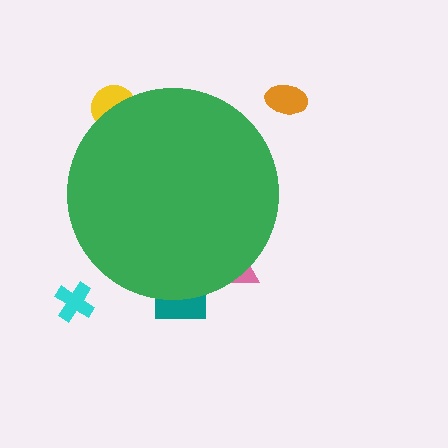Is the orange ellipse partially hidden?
No, the orange ellipse is fully visible.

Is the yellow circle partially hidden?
Yes, the yellow circle is partially hidden behind the green circle.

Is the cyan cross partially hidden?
No, the cyan cross is fully visible.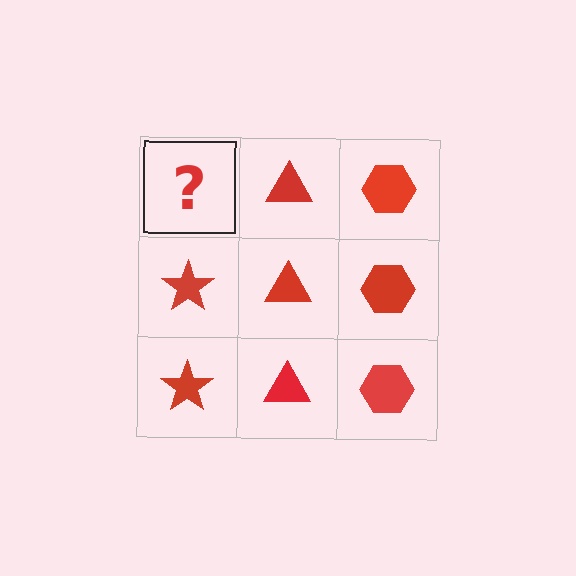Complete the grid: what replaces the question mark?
The question mark should be replaced with a red star.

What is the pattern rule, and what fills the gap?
The rule is that each column has a consistent shape. The gap should be filled with a red star.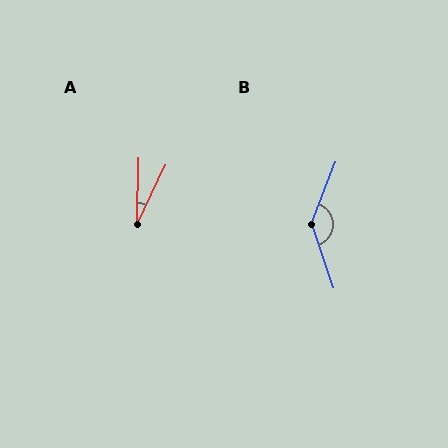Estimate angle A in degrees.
Approximately 25 degrees.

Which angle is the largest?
B, at approximately 140 degrees.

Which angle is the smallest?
A, at approximately 25 degrees.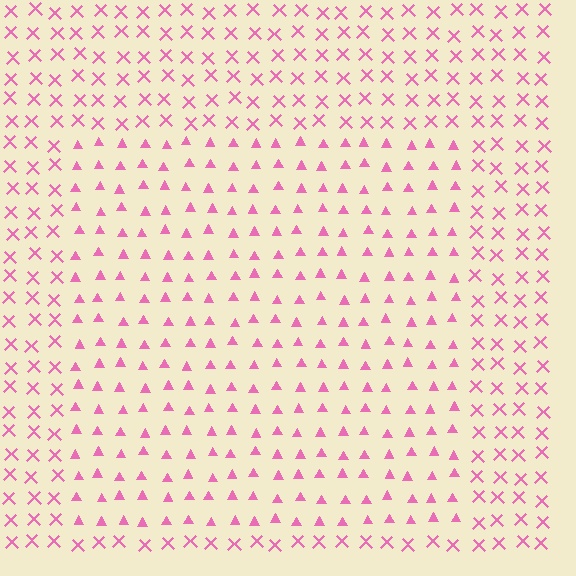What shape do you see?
I see a rectangle.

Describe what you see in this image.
The image is filled with small pink elements arranged in a uniform grid. A rectangle-shaped region contains triangles, while the surrounding area contains X marks. The boundary is defined purely by the change in element shape.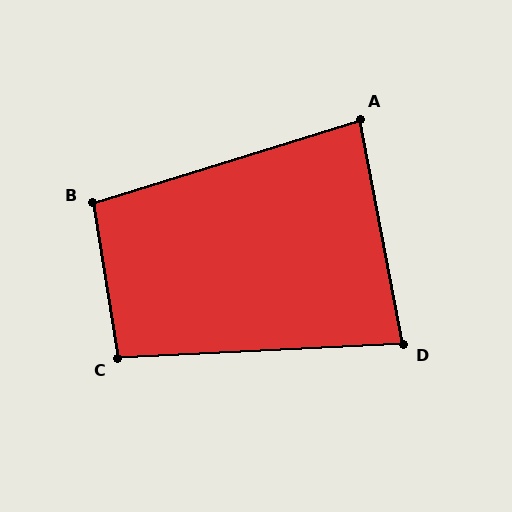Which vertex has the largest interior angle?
B, at approximately 98 degrees.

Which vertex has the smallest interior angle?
D, at approximately 82 degrees.